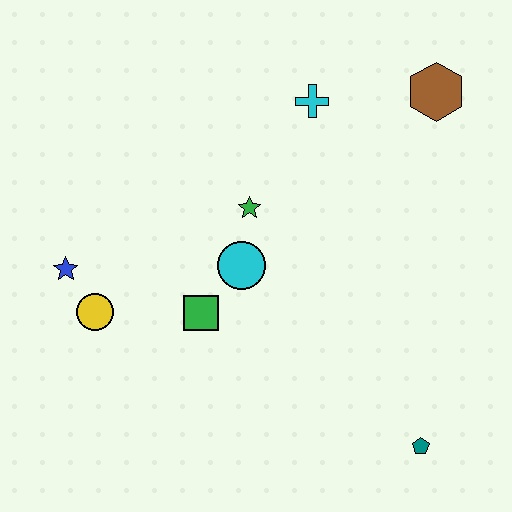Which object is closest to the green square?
The cyan circle is closest to the green square.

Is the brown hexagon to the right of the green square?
Yes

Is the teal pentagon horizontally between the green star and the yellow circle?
No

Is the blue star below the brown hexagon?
Yes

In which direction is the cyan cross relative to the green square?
The cyan cross is above the green square.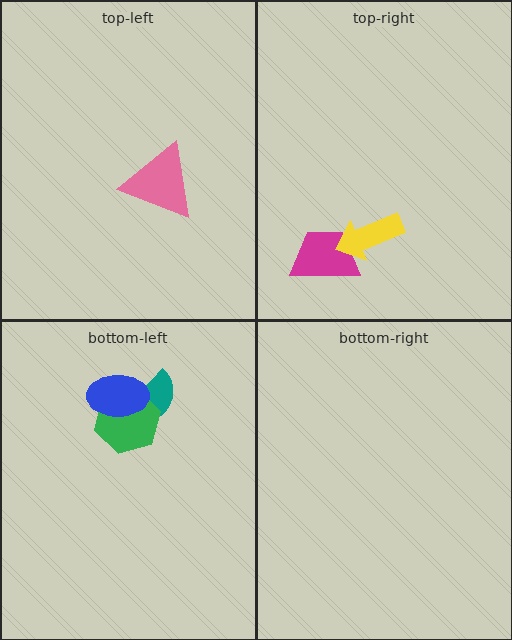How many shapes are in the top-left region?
1.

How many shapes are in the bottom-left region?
3.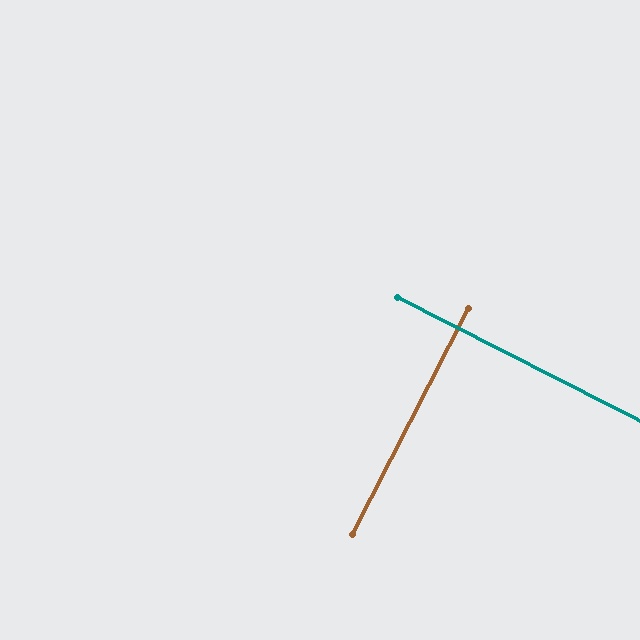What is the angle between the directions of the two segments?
Approximately 90 degrees.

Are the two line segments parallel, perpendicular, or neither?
Perpendicular — they meet at approximately 90°.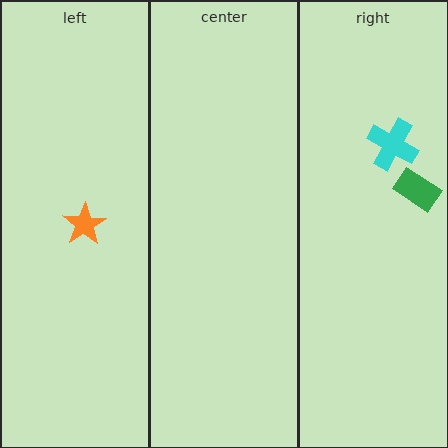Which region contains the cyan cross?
The right region.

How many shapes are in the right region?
2.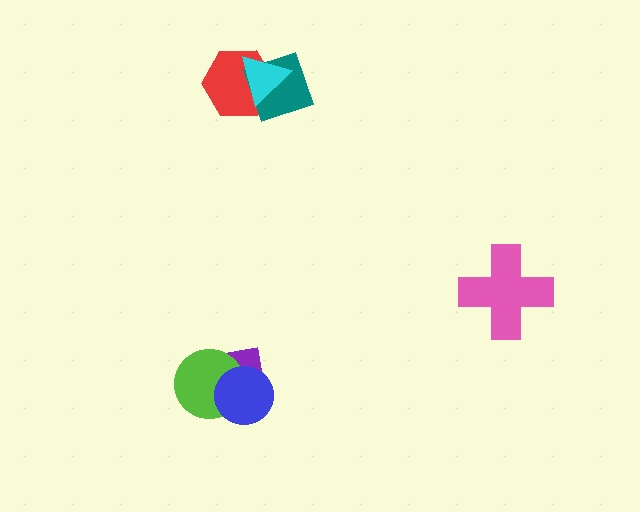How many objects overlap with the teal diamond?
2 objects overlap with the teal diamond.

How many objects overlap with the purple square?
2 objects overlap with the purple square.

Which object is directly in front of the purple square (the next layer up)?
The lime circle is directly in front of the purple square.